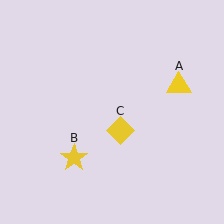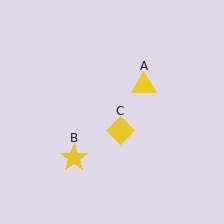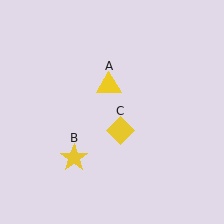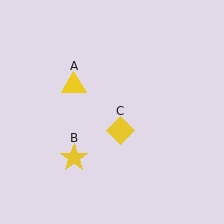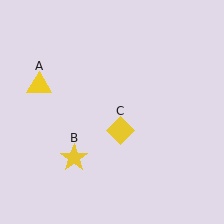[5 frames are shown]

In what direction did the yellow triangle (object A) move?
The yellow triangle (object A) moved left.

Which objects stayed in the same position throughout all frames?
Yellow star (object B) and yellow diamond (object C) remained stationary.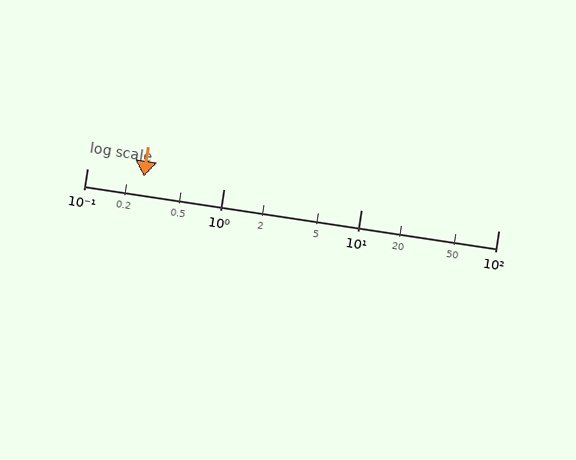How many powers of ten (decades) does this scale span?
The scale spans 3 decades, from 0.1 to 100.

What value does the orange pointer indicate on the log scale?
The pointer indicates approximately 0.26.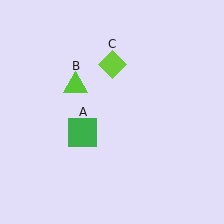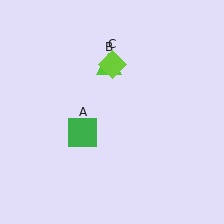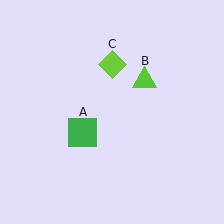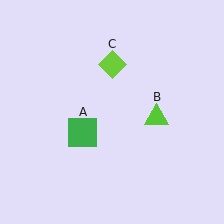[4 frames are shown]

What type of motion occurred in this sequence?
The lime triangle (object B) rotated clockwise around the center of the scene.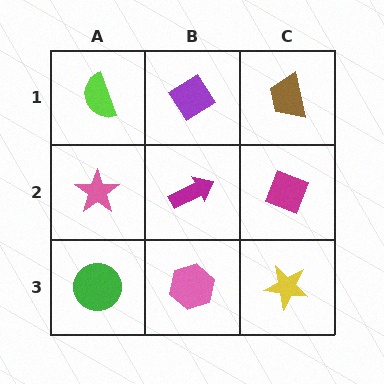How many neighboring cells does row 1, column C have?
2.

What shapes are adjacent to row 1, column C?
A magenta diamond (row 2, column C), a purple diamond (row 1, column B).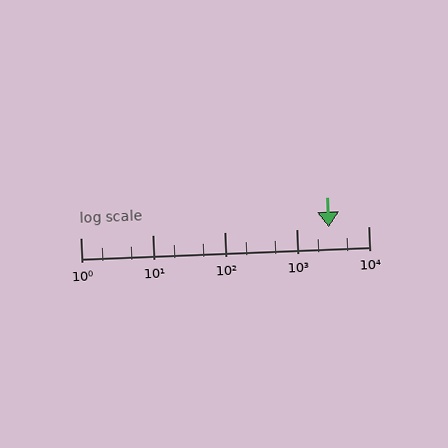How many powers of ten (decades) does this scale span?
The scale spans 4 decades, from 1 to 10000.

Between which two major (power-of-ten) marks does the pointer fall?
The pointer is between 1000 and 10000.